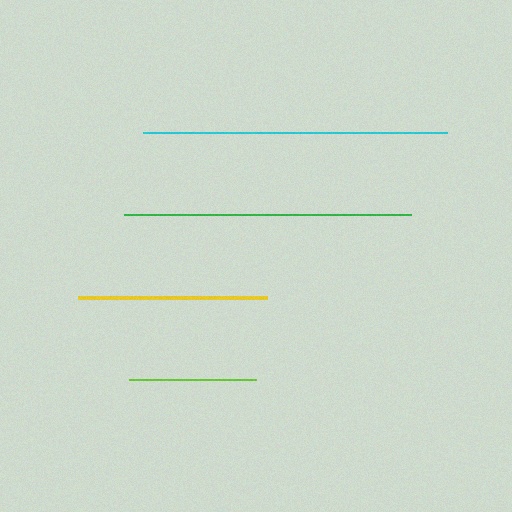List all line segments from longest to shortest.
From longest to shortest: cyan, green, yellow, lime.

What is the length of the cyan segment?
The cyan segment is approximately 305 pixels long.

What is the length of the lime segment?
The lime segment is approximately 127 pixels long.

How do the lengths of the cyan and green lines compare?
The cyan and green lines are approximately the same length.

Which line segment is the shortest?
The lime line is the shortest at approximately 127 pixels.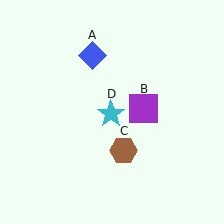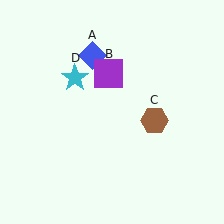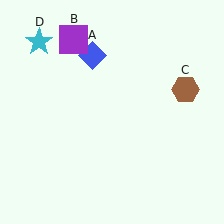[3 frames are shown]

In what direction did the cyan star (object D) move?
The cyan star (object D) moved up and to the left.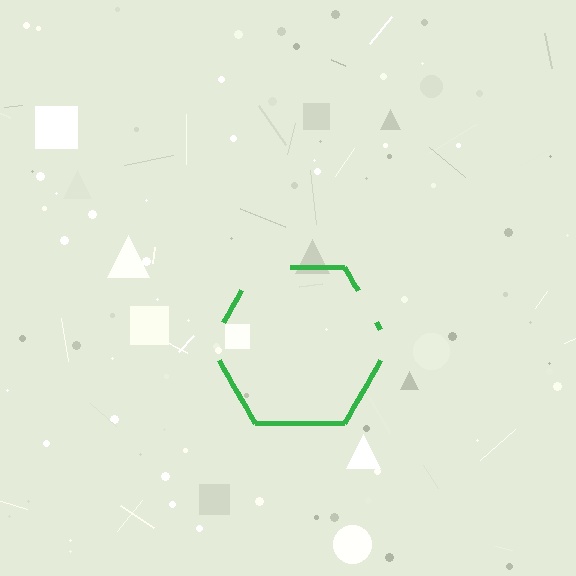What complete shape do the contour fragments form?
The contour fragments form a hexagon.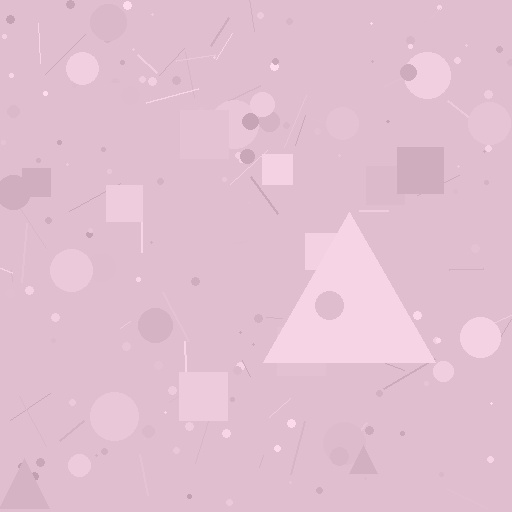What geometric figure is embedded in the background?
A triangle is embedded in the background.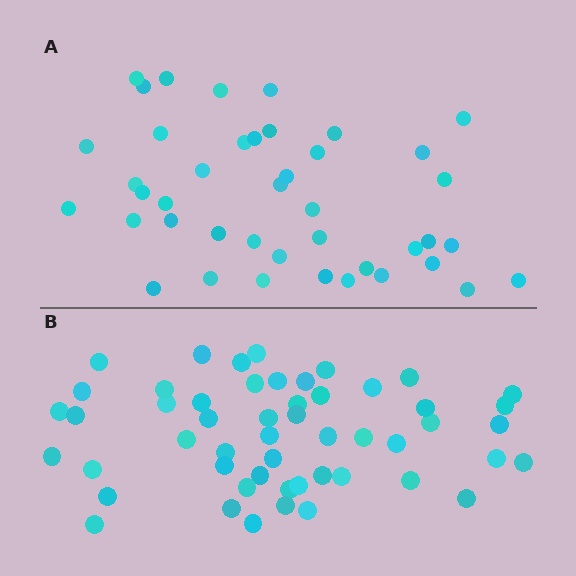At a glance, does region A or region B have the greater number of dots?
Region B (the bottom region) has more dots.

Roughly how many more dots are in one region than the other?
Region B has roughly 10 or so more dots than region A.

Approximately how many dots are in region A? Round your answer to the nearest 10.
About 40 dots. (The exact count is 42, which rounds to 40.)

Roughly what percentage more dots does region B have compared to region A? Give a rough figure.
About 25% more.